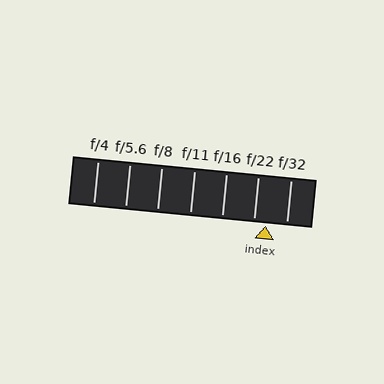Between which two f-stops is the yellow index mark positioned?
The index mark is between f/22 and f/32.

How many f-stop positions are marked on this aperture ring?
There are 7 f-stop positions marked.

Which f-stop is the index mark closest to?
The index mark is closest to f/22.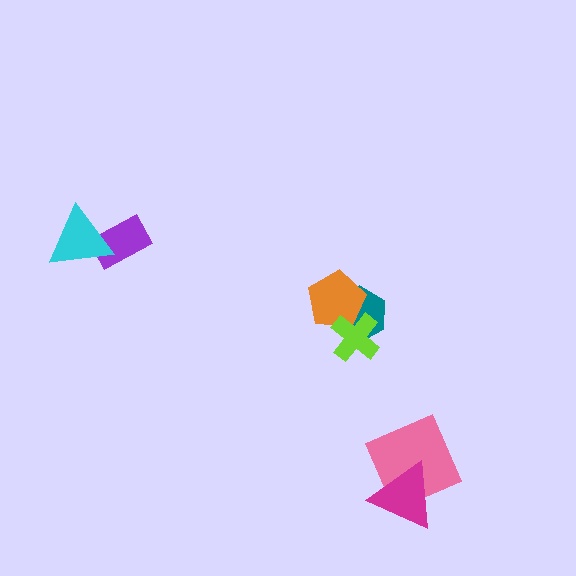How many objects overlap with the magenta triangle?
1 object overlaps with the magenta triangle.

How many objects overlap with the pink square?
1 object overlaps with the pink square.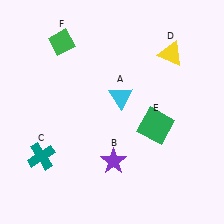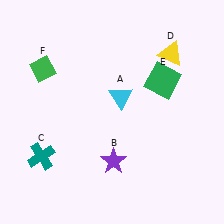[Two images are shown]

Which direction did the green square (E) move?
The green square (E) moved up.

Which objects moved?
The objects that moved are: the green square (E), the green diamond (F).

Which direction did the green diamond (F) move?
The green diamond (F) moved down.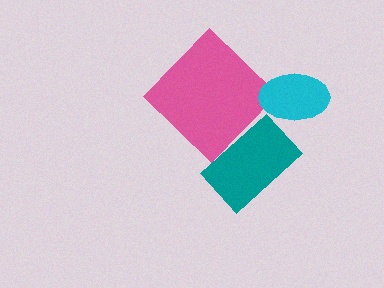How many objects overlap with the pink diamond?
1 object overlaps with the pink diamond.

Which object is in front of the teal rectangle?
The pink diamond is in front of the teal rectangle.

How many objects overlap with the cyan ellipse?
0 objects overlap with the cyan ellipse.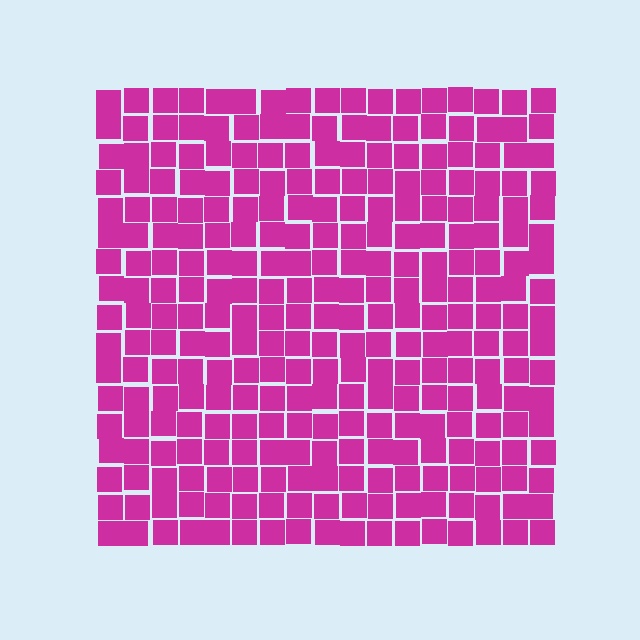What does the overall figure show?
The overall figure shows a square.